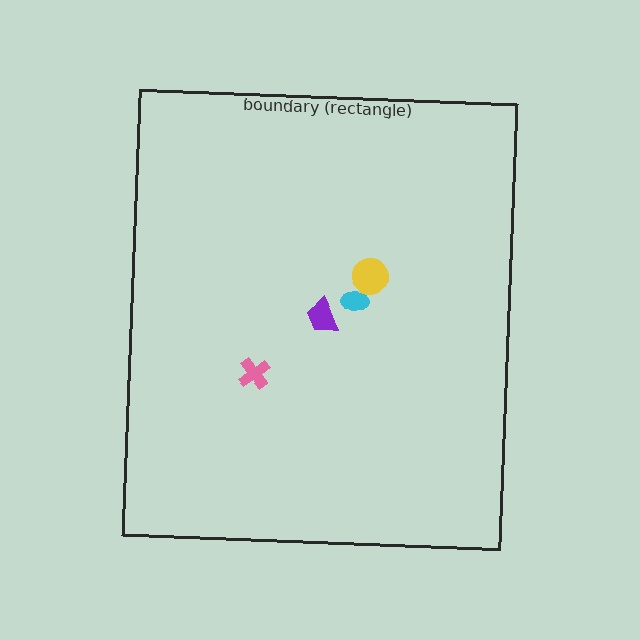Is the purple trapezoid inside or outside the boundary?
Inside.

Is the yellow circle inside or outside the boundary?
Inside.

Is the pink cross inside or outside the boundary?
Inside.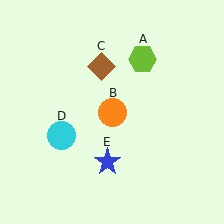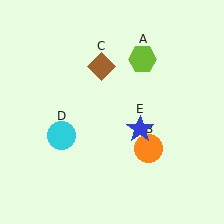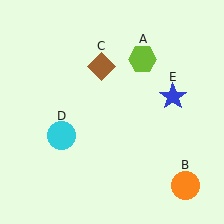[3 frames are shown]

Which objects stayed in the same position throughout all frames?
Lime hexagon (object A) and brown diamond (object C) and cyan circle (object D) remained stationary.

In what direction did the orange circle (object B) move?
The orange circle (object B) moved down and to the right.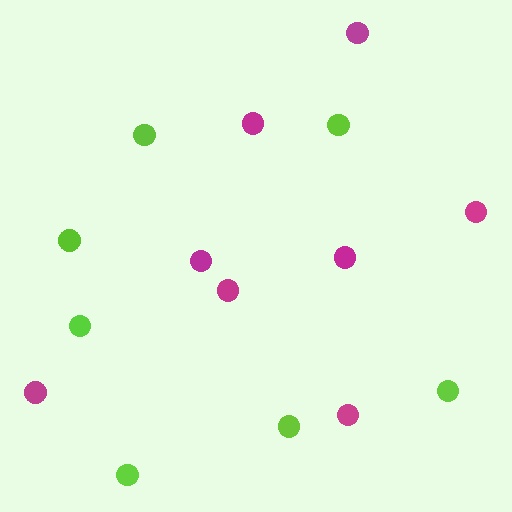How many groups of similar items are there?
There are 2 groups: one group of lime circles (7) and one group of magenta circles (8).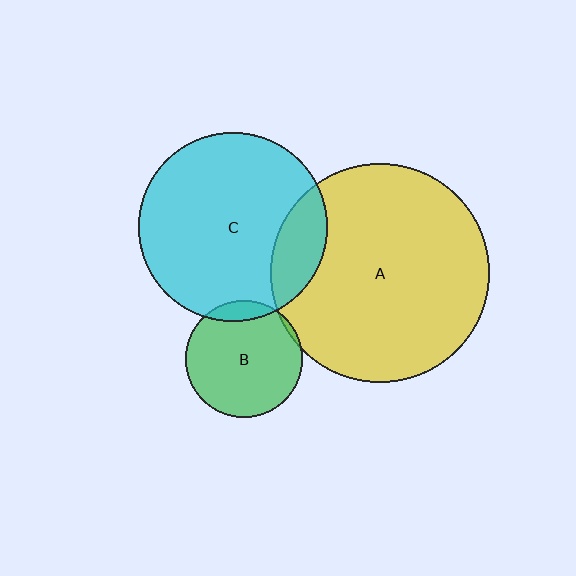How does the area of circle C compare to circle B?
Approximately 2.7 times.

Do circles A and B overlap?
Yes.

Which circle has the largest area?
Circle A (yellow).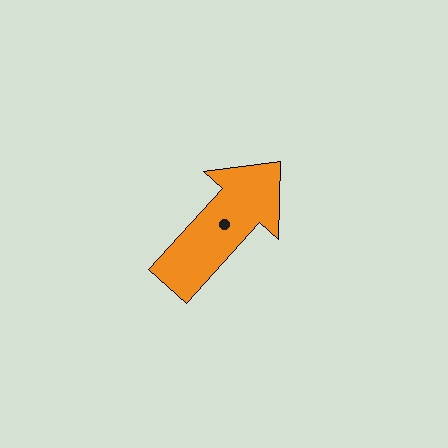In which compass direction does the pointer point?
Northeast.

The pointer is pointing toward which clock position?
Roughly 1 o'clock.